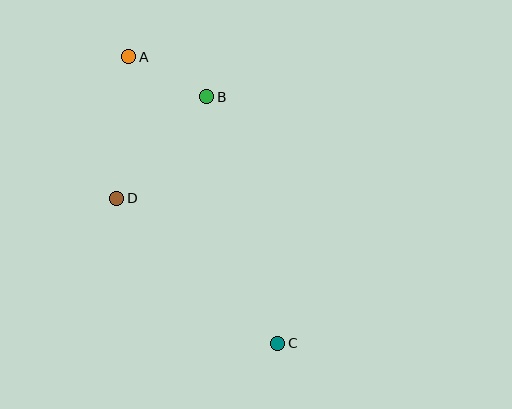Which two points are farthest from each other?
Points A and C are farthest from each other.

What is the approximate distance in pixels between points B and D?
The distance between B and D is approximately 135 pixels.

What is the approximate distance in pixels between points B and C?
The distance between B and C is approximately 257 pixels.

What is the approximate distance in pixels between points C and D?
The distance between C and D is approximately 217 pixels.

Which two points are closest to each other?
Points A and B are closest to each other.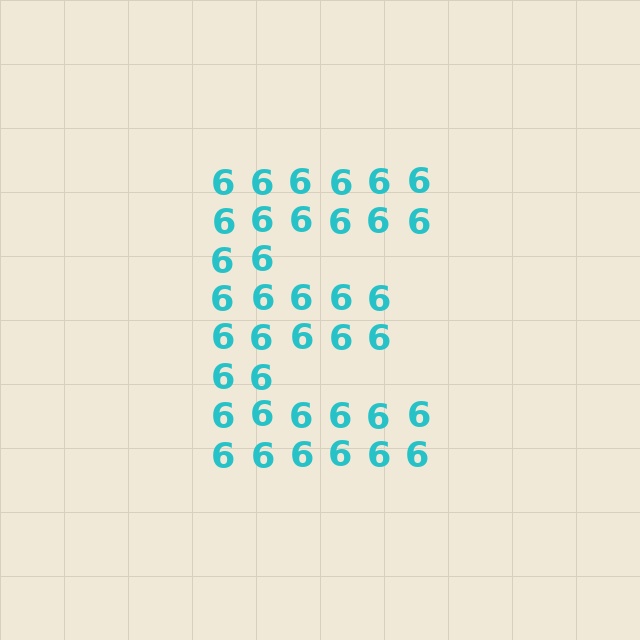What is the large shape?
The large shape is the letter E.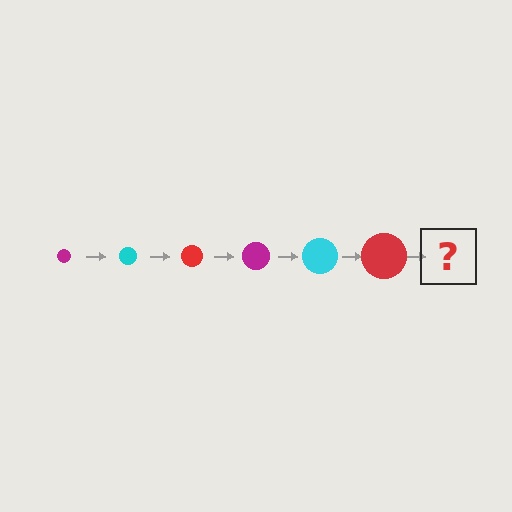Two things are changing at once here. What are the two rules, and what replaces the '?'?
The two rules are that the circle grows larger each step and the color cycles through magenta, cyan, and red. The '?' should be a magenta circle, larger than the previous one.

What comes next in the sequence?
The next element should be a magenta circle, larger than the previous one.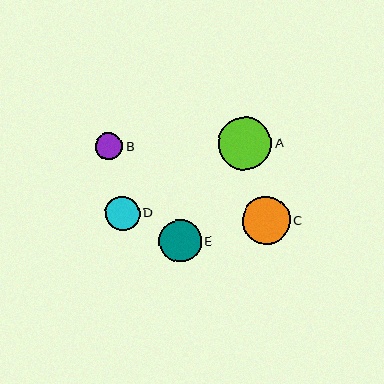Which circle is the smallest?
Circle B is the smallest with a size of approximately 27 pixels.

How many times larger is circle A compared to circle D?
Circle A is approximately 1.6 times the size of circle D.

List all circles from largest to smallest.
From largest to smallest: A, C, E, D, B.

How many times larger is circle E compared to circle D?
Circle E is approximately 1.2 times the size of circle D.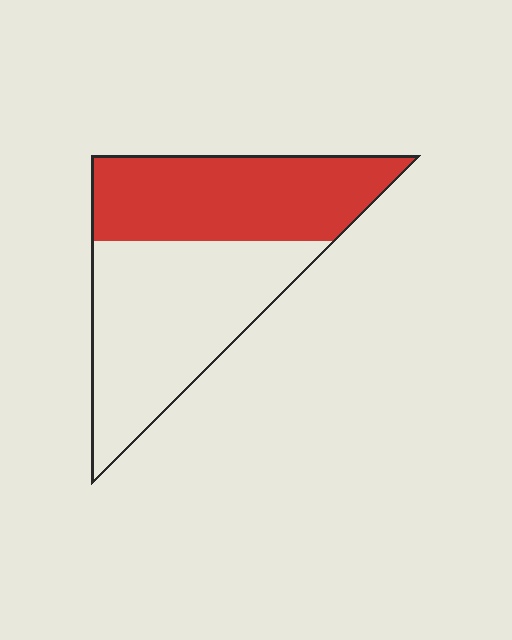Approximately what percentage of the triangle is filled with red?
Approximately 45%.